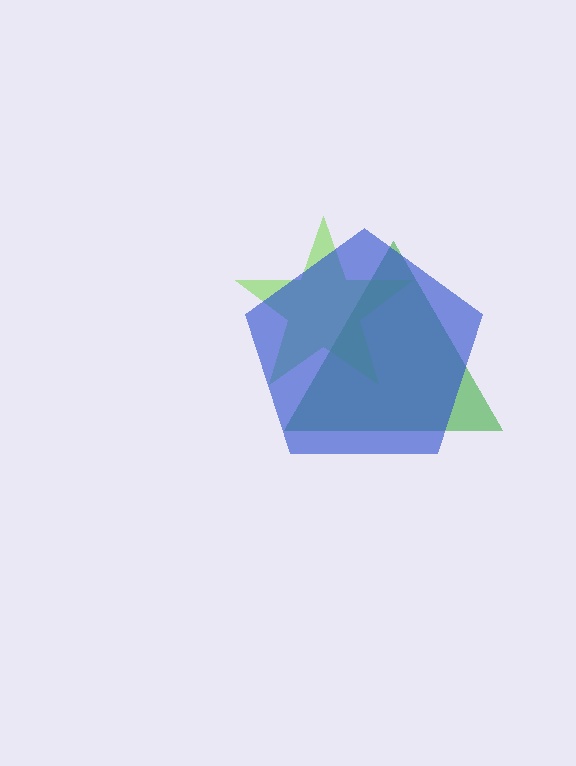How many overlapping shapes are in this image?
There are 3 overlapping shapes in the image.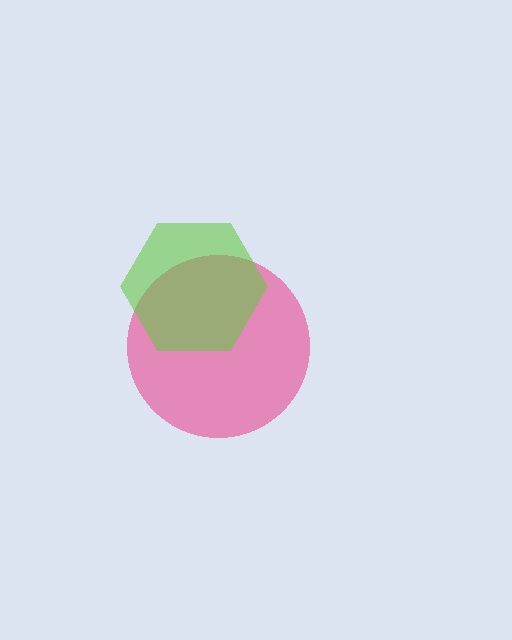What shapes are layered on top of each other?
The layered shapes are: a pink circle, a lime hexagon.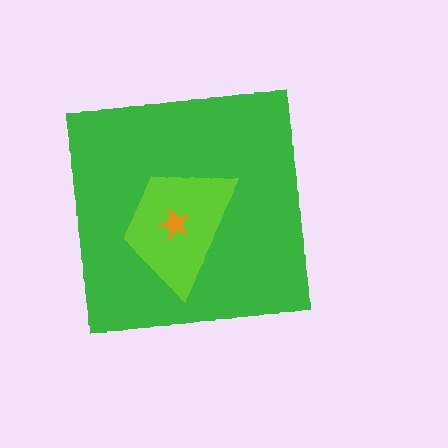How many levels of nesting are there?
3.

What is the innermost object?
The orange star.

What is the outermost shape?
The green square.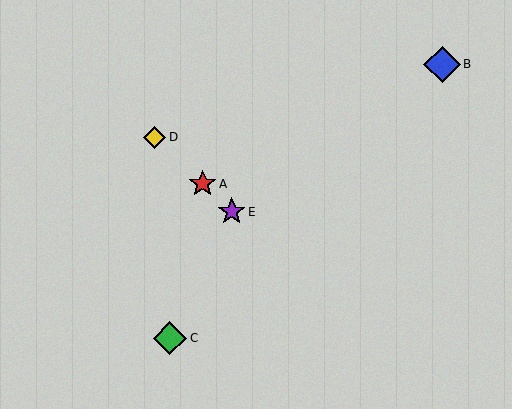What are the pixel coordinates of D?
Object D is at (155, 137).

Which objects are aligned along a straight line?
Objects A, D, E are aligned along a straight line.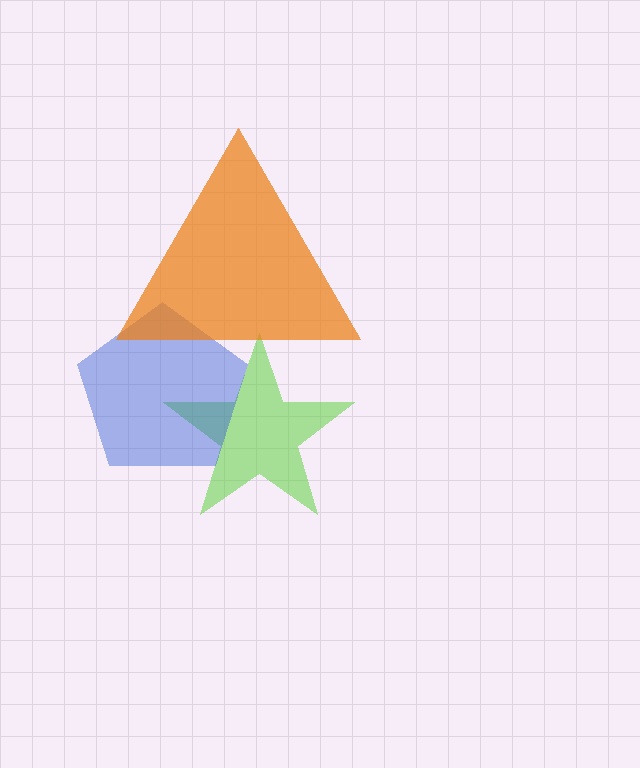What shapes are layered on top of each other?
The layered shapes are: a lime star, a blue pentagon, an orange triangle.